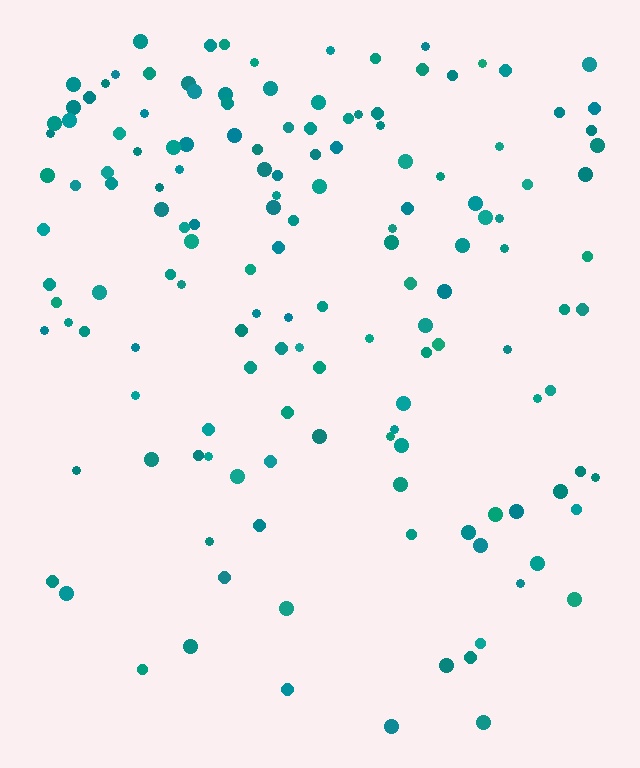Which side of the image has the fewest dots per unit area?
The bottom.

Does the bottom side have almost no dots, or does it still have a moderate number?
Still a moderate number, just noticeably fewer than the top.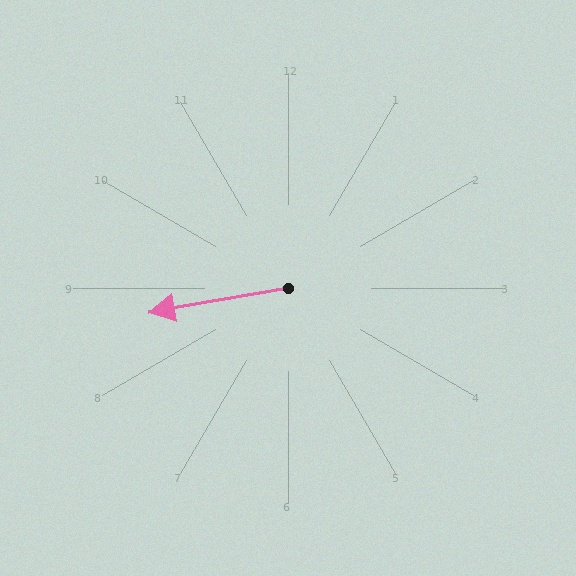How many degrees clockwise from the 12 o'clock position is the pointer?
Approximately 260 degrees.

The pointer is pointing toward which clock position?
Roughly 9 o'clock.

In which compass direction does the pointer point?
West.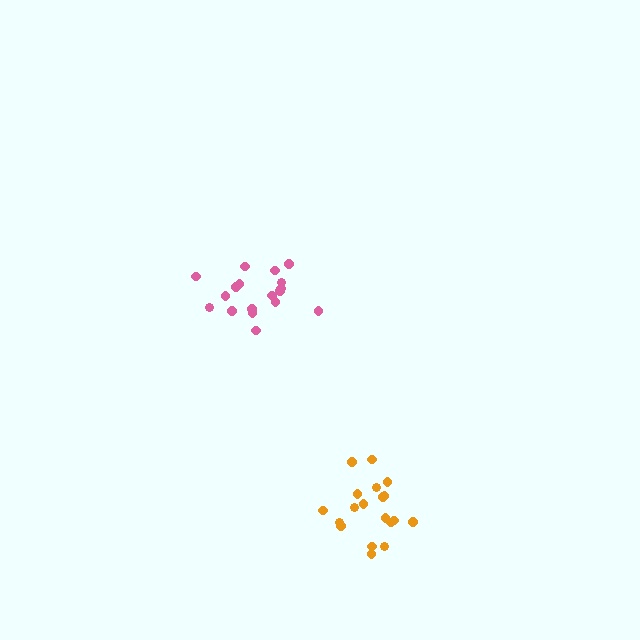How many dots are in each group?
Group 1: 18 dots, Group 2: 19 dots (37 total).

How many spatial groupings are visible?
There are 2 spatial groupings.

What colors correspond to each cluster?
The clusters are colored: pink, orange.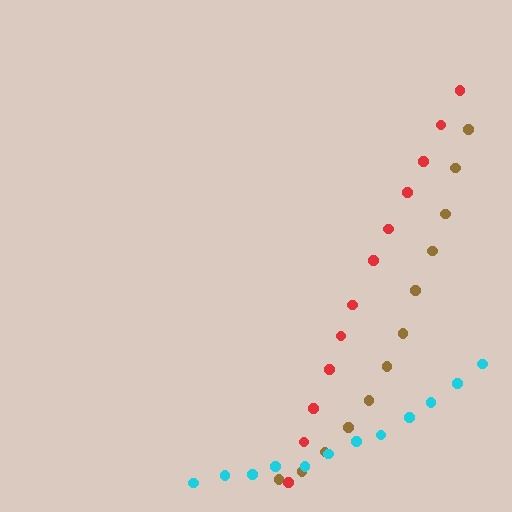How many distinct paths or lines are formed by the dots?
There are 3 distinct paths.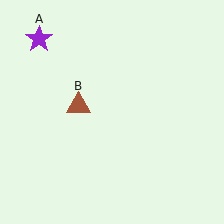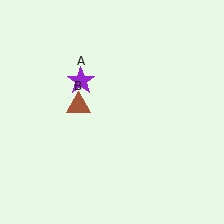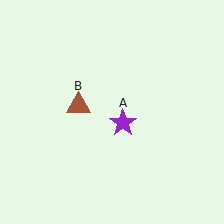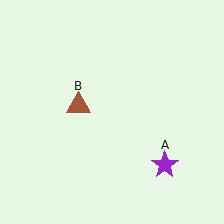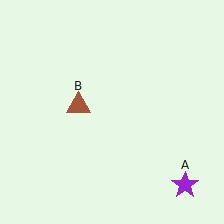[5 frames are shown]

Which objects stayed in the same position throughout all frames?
Brown triangle (object B) remained stationary.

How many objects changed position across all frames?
1 object changed position: purple star (object A).